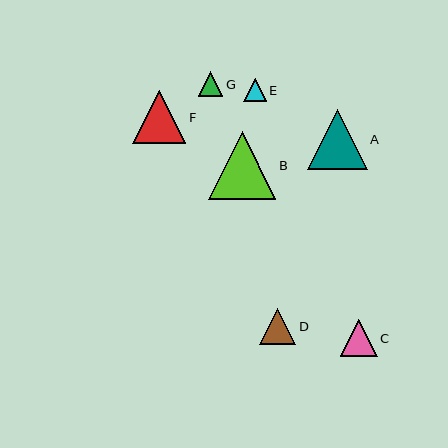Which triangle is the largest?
Triangle B is the largest with a size of approximately 68 pixels.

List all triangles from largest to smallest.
From largest to smallest: B, A, F, C, D, G, E.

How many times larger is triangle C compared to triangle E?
Triangle C is approximately 1.7 times the size of triangle E.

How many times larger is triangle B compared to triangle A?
Triangle B is approximately 1.1 times the size of triangle A.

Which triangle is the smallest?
Triangle E is the smallest with a size of approximately 22 pixels.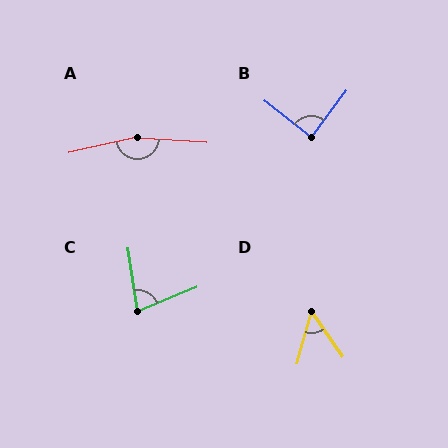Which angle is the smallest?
D, at approximately 50 degrees.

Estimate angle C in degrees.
Approximately 76 degrees.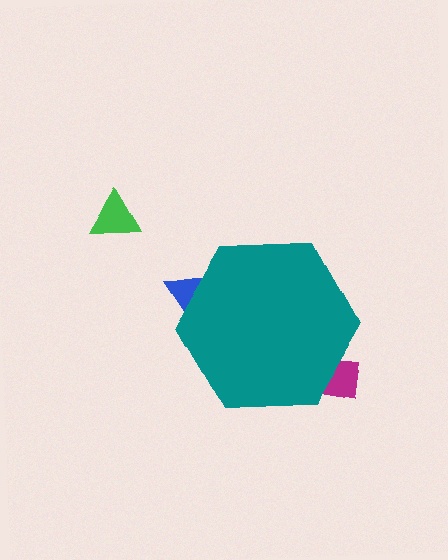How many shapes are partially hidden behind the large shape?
2 shapes are partially hidden.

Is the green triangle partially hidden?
No, the green triangle is fully visible.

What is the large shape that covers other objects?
A teal hexagon.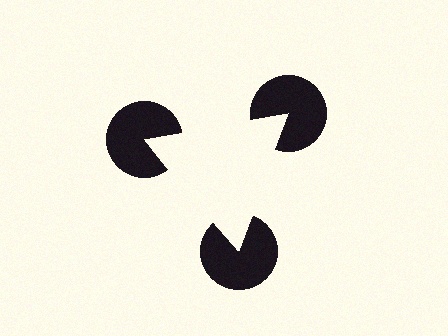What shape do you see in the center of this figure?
An illusory triangle — its edges are inferred from the aligned wedge cuts in the pac-man discs, not physically drawn.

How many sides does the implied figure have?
3 sides.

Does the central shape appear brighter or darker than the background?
It typically appears slightly brighter than the background, even though no actual brightness change is drawn.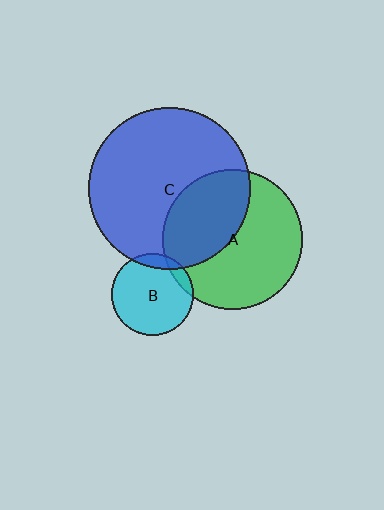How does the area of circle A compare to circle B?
Approximately 3.0 times.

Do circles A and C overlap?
Yes.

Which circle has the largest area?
Circle C (blue).